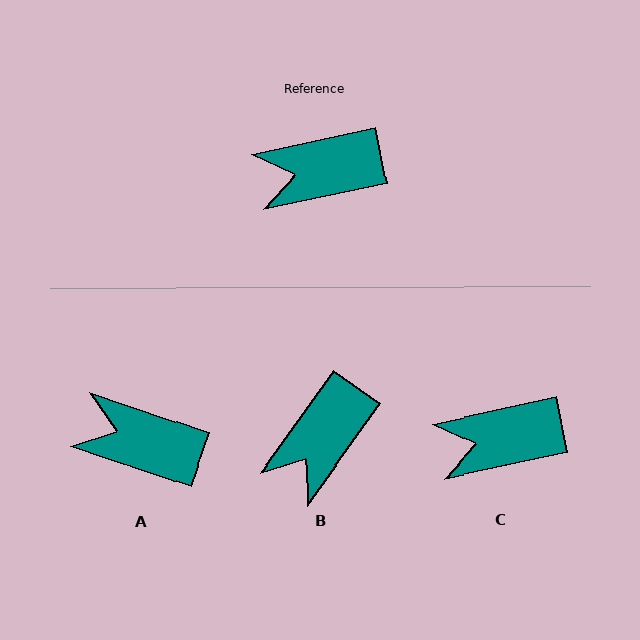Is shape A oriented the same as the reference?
No, it is off by about 31 degrees.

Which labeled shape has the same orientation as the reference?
C.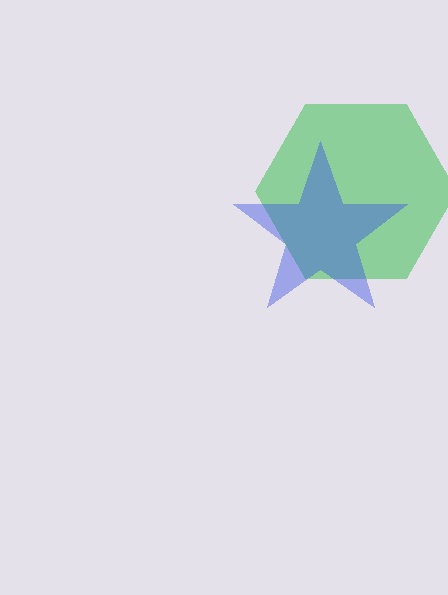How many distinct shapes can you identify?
There are 2 distinct shapes: a green hexagon, a blue star.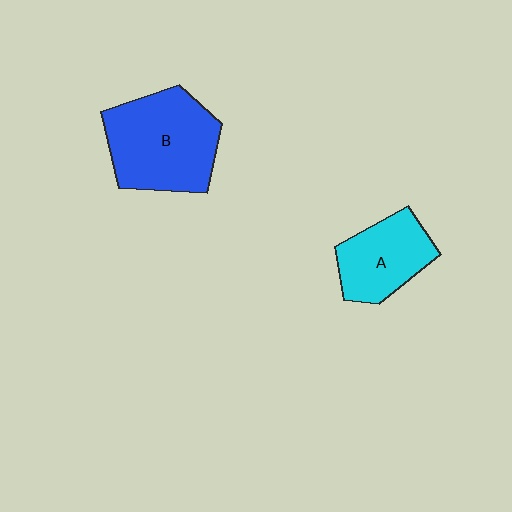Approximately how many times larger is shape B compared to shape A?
Approximately 1.5 times.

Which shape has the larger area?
Shape B (blue).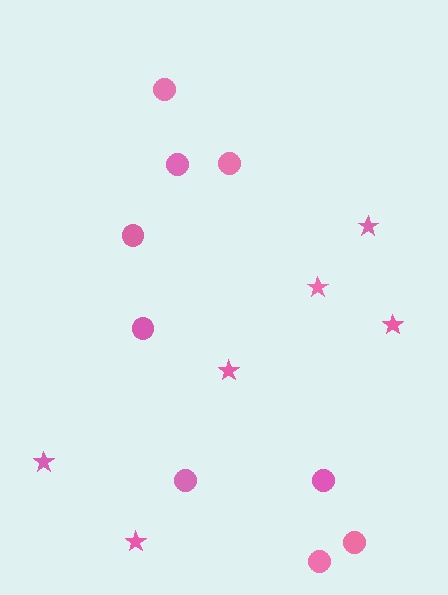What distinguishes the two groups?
There are 2 groups: one group of stars (6) and one group of circles (9).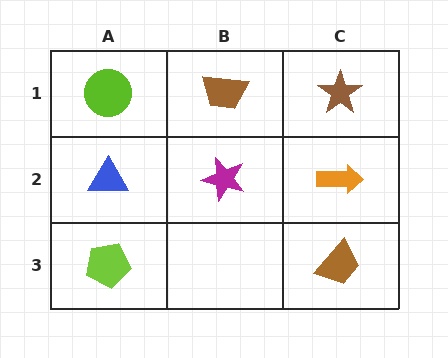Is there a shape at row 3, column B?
No, that cell is empty.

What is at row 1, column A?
A lime circle.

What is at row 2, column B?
A magenta star.